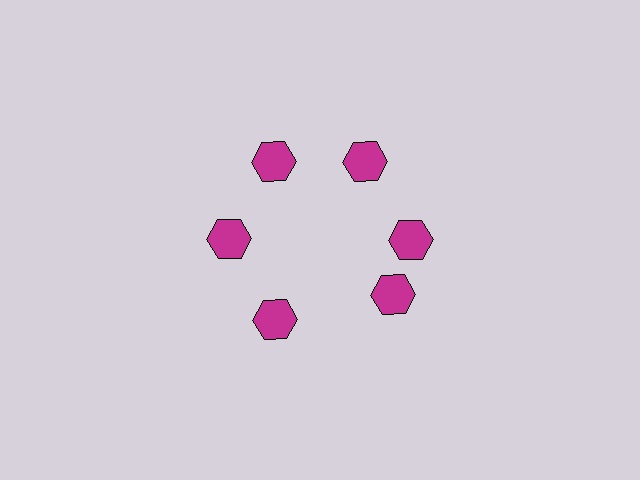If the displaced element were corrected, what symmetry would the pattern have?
It would have 6-fold rotational symmetry — the pattern would map onto itself every 60 degrees.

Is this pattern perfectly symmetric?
No. The 6 magenta hexagons are arranged in a ring, but one element near the 5 o'clock position is rotated out of alignment along the ring, breaking the 6-fold rotational symmetry.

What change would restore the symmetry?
The symmetry would be restored by rotating it back into even spacing with its neighbors so that all 6 hexagons sit at equal angles and equal distance from the center.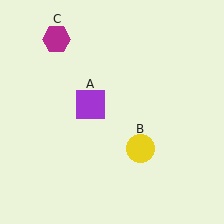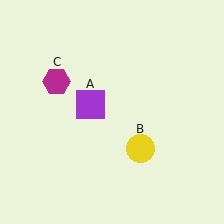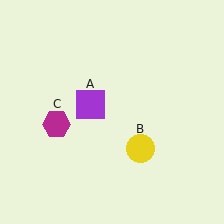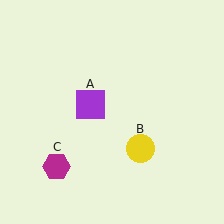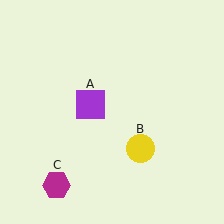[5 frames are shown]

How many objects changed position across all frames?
1 object changed position: magenta hexagon (object C).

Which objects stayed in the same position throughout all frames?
Purple square (object A) and yellow circle (object B) remained stationary.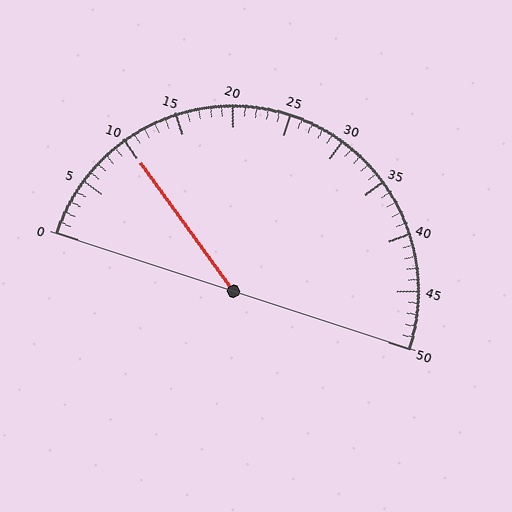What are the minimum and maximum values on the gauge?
The gauge ranges from 0 to 50.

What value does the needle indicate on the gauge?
The needle indicates approximately 10.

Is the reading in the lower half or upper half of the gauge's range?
The reading is in the lower half of the range (0 to 50).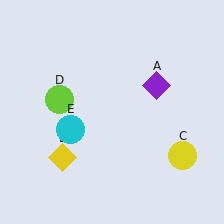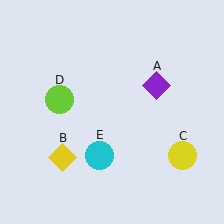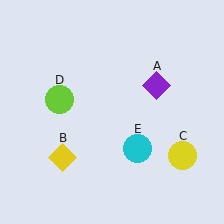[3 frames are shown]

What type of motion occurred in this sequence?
The cyan circle (object E) rotated counterclockwise around the center of the scene.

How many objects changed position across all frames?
1 object changed position: cyan circle (object E).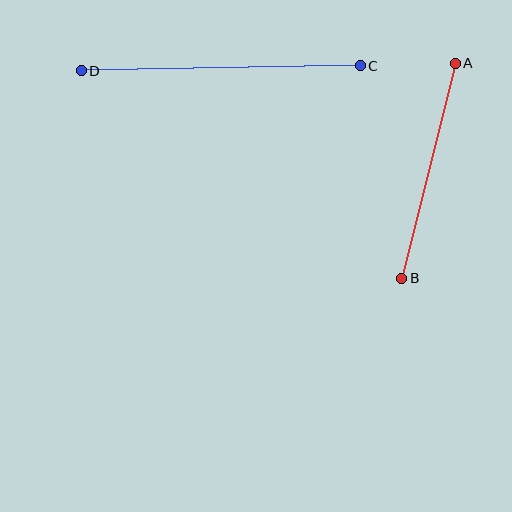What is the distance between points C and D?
The distance is approximately 279 pixels.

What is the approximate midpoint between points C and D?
The midpoint is at approximately (221, 68) pixels.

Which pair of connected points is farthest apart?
Points C and D are farthest apart.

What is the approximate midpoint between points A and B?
The midpoint is at approximately (428, 171) pixels.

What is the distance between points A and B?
The distance is approximately 222 pixels.